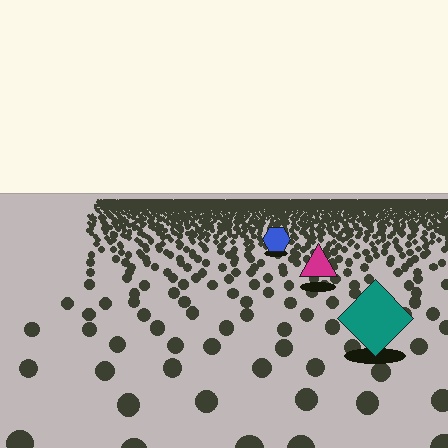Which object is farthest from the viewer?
The blue hexagon is farthest from the viewer. It appears smaller and the ground texture around it is denser.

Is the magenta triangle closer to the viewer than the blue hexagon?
Yes. The magenta triangle is closer — you can tell from the texture gradient: the ground texture is coarser near it.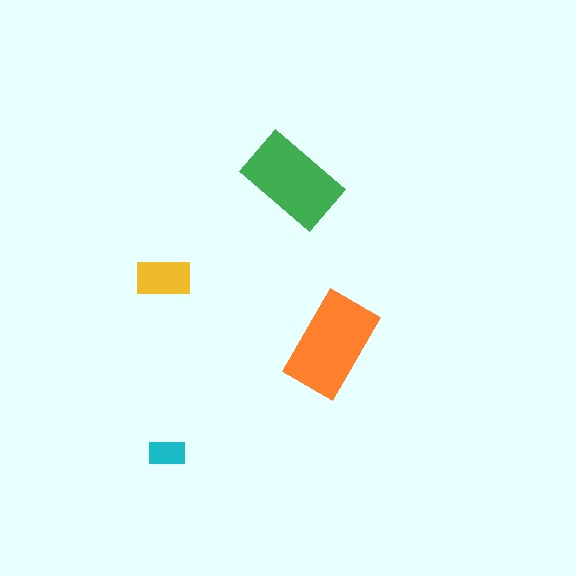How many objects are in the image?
There are 4 objects in the image.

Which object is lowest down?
The cyan rectangle is bottommost.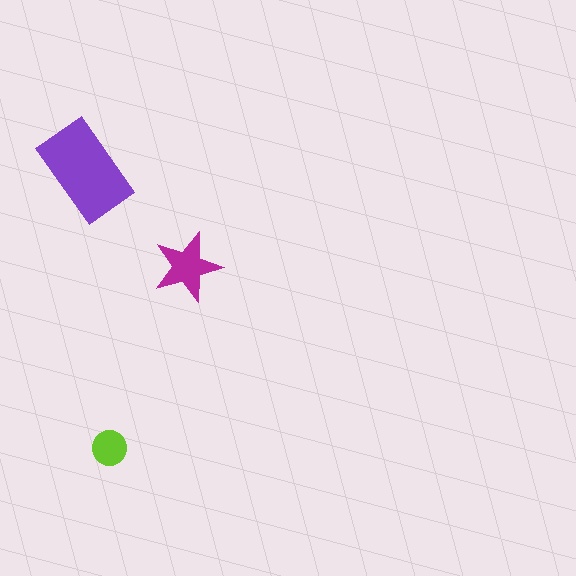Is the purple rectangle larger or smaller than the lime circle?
Larger.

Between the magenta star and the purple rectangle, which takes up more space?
The purple rectangle.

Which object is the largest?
The purple rectangle.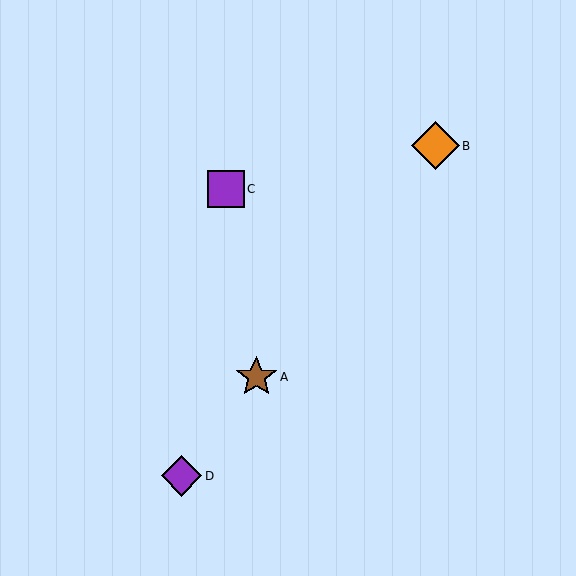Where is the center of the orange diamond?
The center of the orange diamond is at (435, 146).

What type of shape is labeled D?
Shape D is a purple diamond.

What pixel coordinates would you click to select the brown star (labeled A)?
Click at (256, 377) to select the brown star A.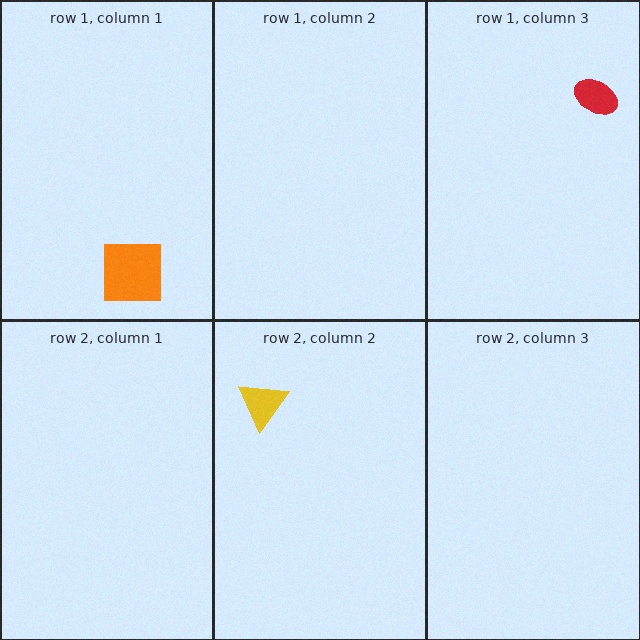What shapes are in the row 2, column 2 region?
The yellow triangle.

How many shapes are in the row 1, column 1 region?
1.